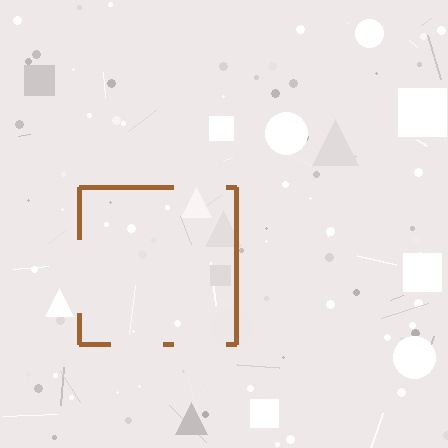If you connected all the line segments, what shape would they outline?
They would outline a square.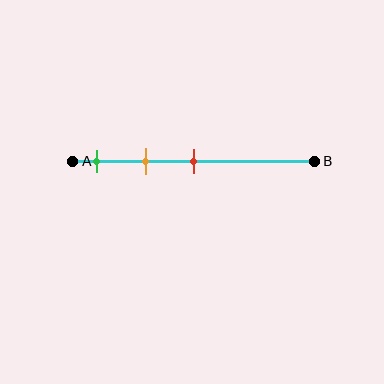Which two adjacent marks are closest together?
The green and orange marks are the closest adjacent pair.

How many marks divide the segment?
There are 3 marks dividing the segment.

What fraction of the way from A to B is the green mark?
The green mark is approximately 10% (0.1) of the way from A to B.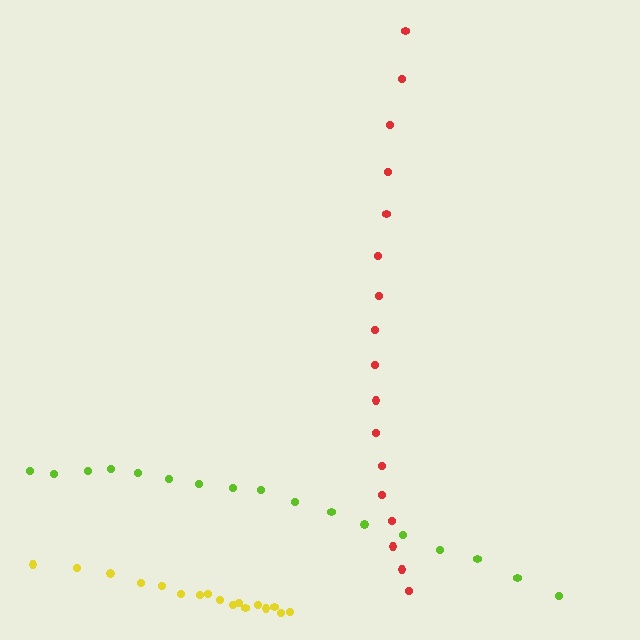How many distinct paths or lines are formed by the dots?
There are 3 distinct paths.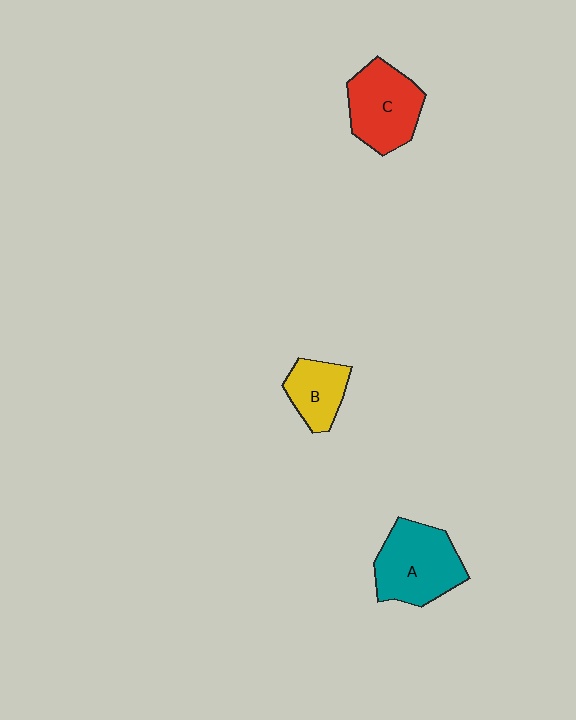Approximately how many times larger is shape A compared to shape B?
Approximately 1.7 times.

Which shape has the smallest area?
Shape B (yellow).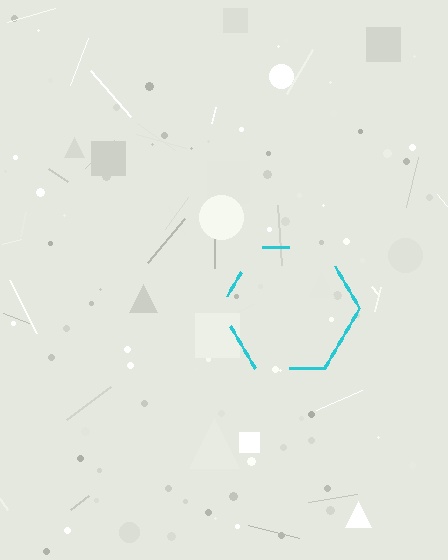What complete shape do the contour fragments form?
The contour fragments form a hexagon.